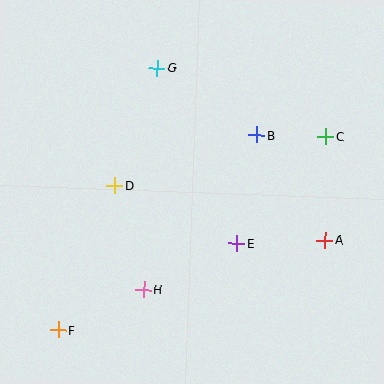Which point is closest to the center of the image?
Point E at (237, 243) is closest to the center.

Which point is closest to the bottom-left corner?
Point F is closest to the bottom-left corner.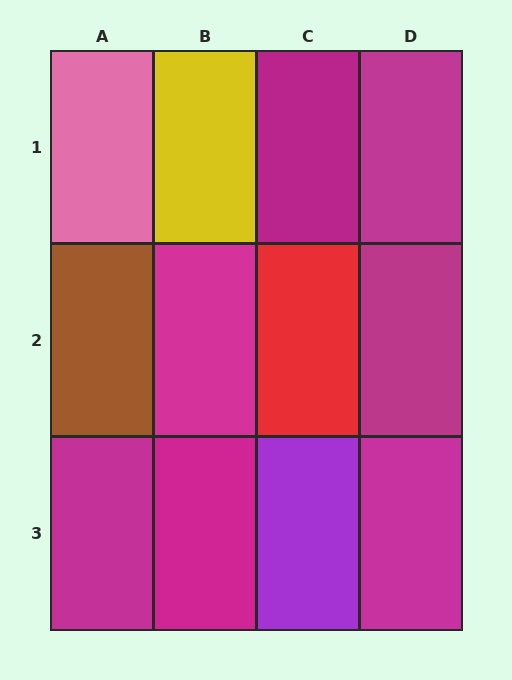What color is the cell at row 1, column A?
Pink.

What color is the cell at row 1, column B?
Yellow.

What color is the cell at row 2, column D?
Magenta.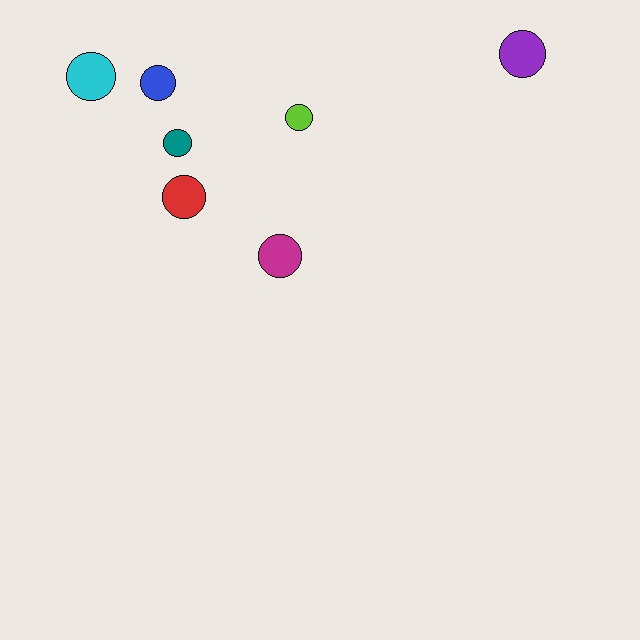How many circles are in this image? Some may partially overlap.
There are 7 circles.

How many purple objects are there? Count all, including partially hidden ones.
There is 1 purple object.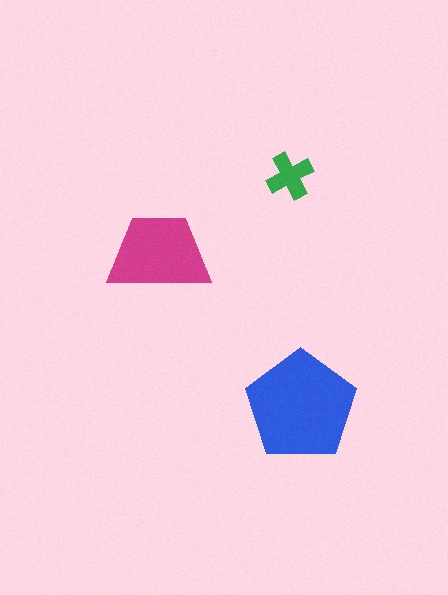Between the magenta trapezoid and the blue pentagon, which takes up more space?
The blue pentagon.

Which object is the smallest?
The green cross.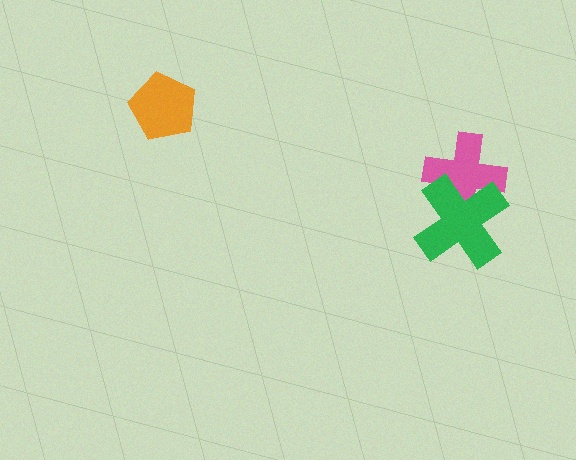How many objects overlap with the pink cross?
1 object overlaps with the pink cross.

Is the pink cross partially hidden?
Yes, it is partially covered by another shape.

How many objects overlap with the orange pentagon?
0 objects overlap with the orange pentagon.